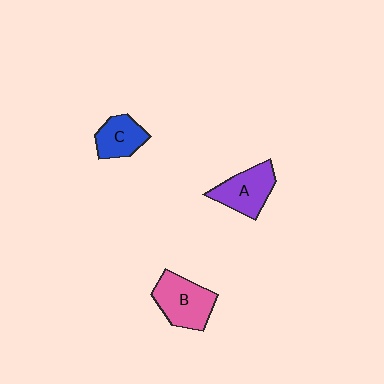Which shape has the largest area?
Shape B (pink).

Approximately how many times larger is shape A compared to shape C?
Approximately 1.3 times.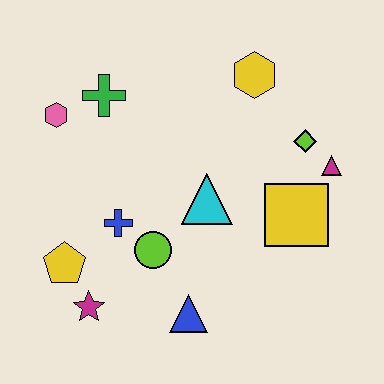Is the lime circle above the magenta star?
Yes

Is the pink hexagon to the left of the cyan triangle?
Yes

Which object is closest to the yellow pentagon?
The magenta star is closest to the yellow pentagon.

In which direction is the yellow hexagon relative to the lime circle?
The yellow hexagon is above the lime circle.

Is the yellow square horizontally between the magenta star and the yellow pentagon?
No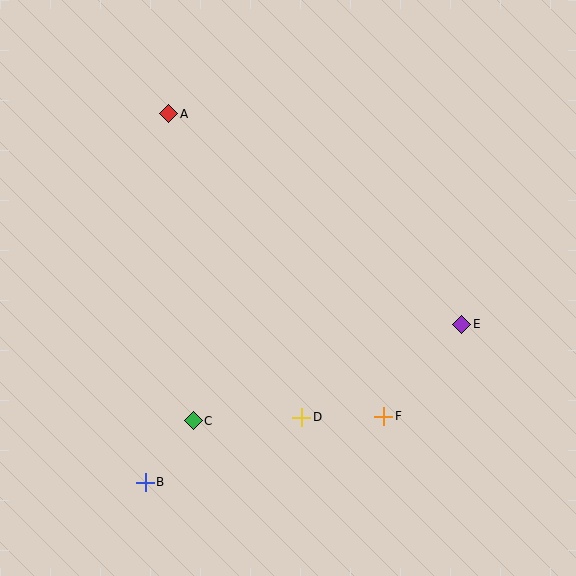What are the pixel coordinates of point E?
Point E is at (462, 324).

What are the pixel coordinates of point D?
Point D is at (302, 417).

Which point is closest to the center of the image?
Point D at (302, 417) is closest to the center.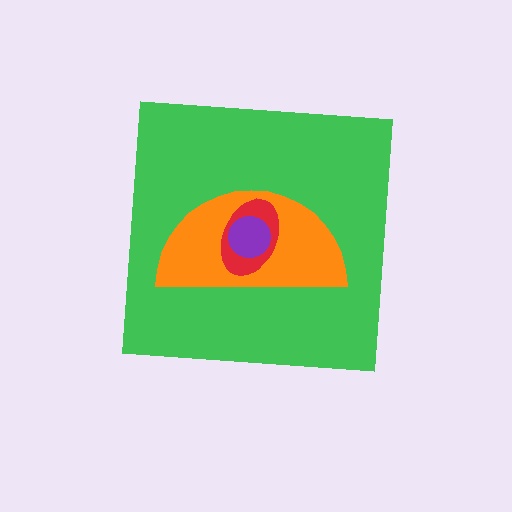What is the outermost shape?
The green square.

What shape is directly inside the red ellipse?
The purple circle.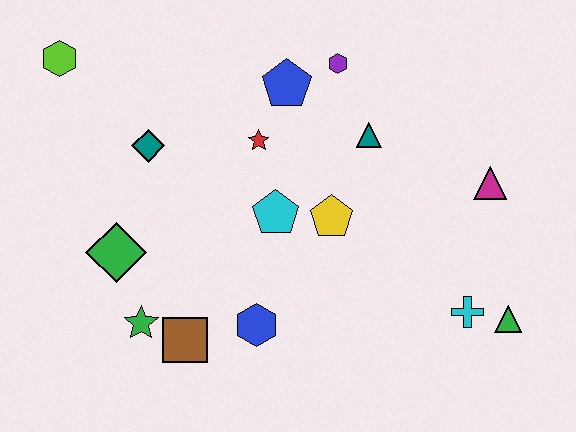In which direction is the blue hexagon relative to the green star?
The blue hexagon is to the right of the green star.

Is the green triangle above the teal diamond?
No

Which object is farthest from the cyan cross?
The lime hexagon is farthest from the cyan cross.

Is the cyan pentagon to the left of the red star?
No